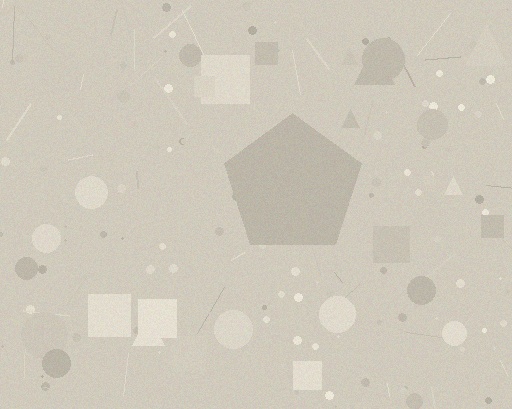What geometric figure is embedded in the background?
A pentagon is embedded in the background.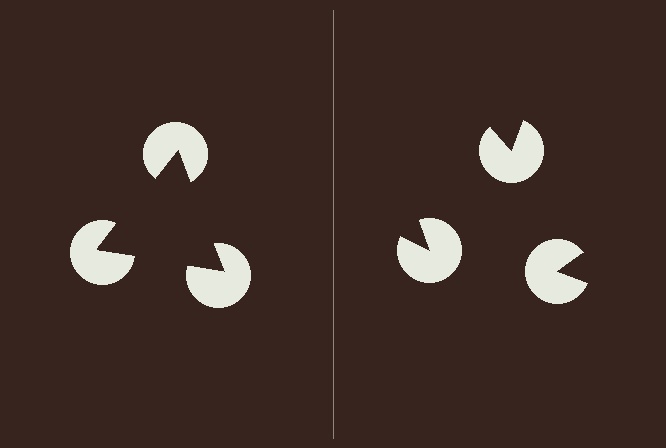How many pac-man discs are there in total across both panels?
6 — 3 on each side.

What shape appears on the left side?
An illusory triangle.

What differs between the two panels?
The pac-man discs are positioned identically on both sides; only the wedge orientations differ. On the left they align to a triangle; on the right they are misaligned.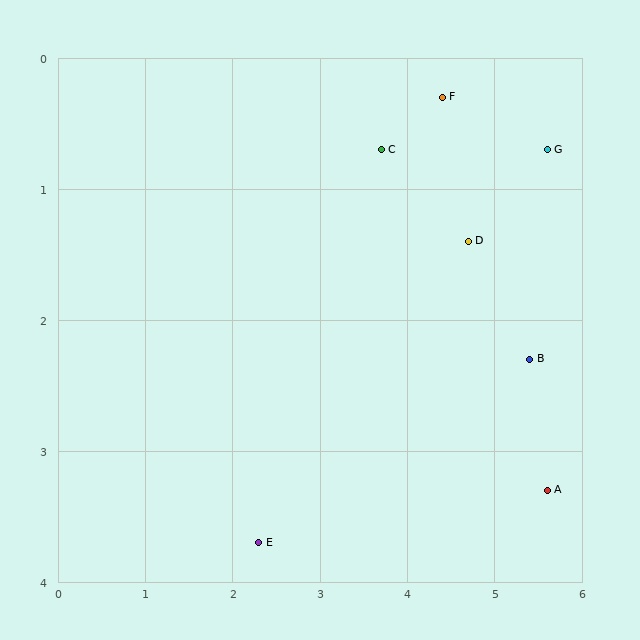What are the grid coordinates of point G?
Point G is at approximately (5.6, 0.7).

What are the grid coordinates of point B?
Point B is at approximately (5.4, 2.3).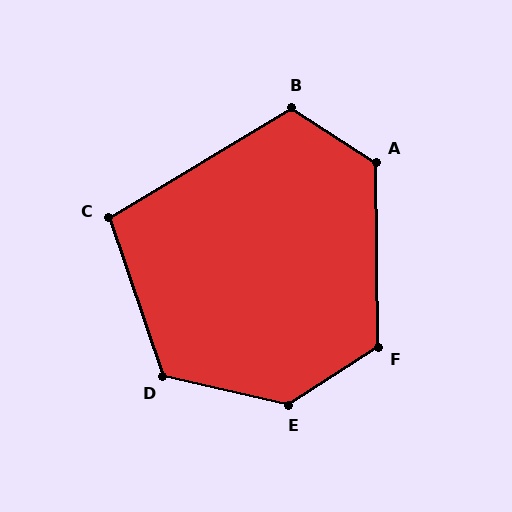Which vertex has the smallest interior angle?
C, at approximately 102 degrees.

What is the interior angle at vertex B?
Approximately 116 degrees (obtuse).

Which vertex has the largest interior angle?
E, at approximately 134 degrees.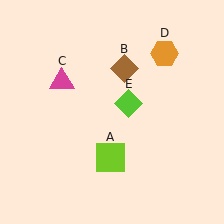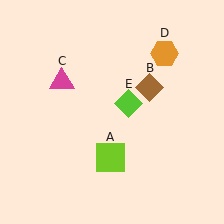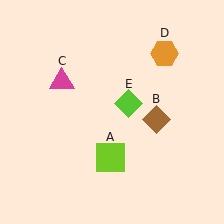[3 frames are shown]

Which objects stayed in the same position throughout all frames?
Lime square (object A) and magenta triangle (object C) and orange hexagon (object D) and lime diamond (object E) remained stationary.